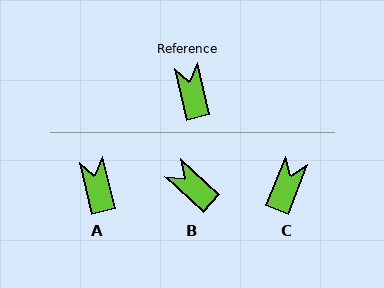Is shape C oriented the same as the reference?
No, it is off by about 35 degrees.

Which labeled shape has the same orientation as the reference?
A.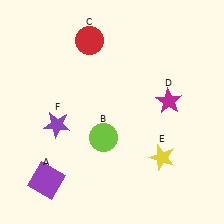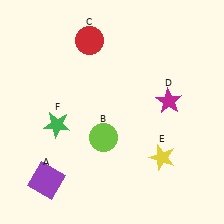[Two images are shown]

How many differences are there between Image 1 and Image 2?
There is 1 difference between the two images.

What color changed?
The star (F) changed from purple in Image 1 to green in Image 2.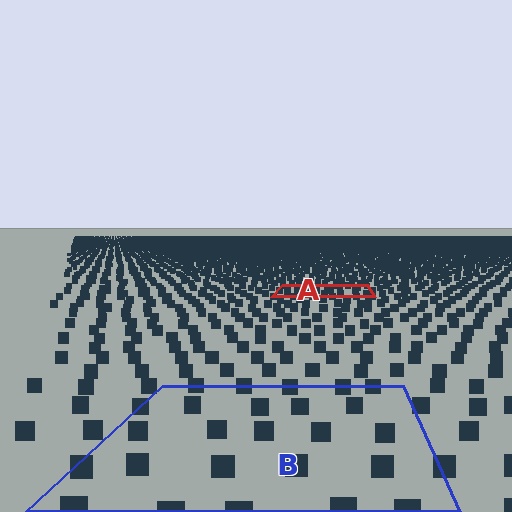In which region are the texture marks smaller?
The texture marks are smaller in region A, because it is farther away.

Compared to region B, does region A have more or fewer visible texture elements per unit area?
Region A has more texture elements per unit area — they are packed more densely because it is farther away.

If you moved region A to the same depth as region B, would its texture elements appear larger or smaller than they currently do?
They would appear larger. At a closer depth, the same texture elements are projected at a bigger on-screen size.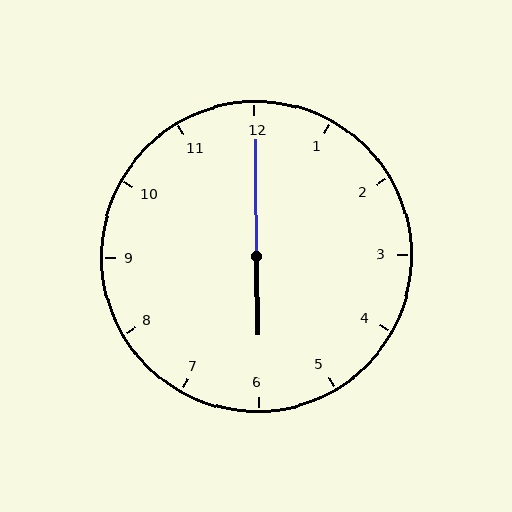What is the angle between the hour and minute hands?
Approximately 180 degrees.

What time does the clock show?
6:00.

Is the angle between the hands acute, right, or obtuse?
It is obtuse.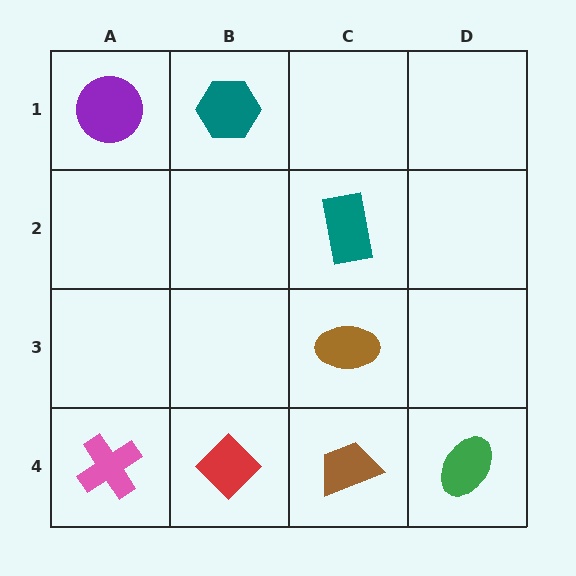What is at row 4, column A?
A pink cross.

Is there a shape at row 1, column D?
No, that cell is empty.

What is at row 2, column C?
A teal rectangle.